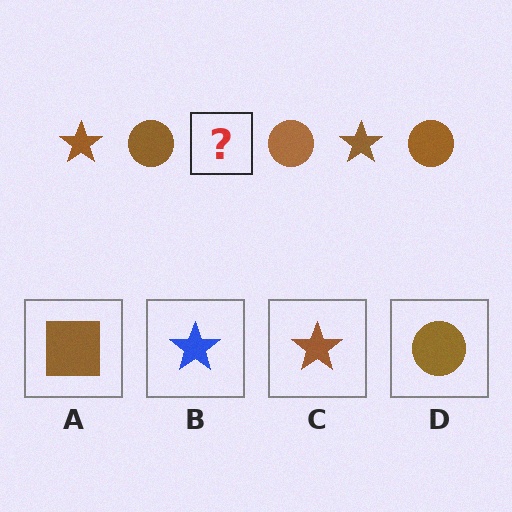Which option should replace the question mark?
Option C.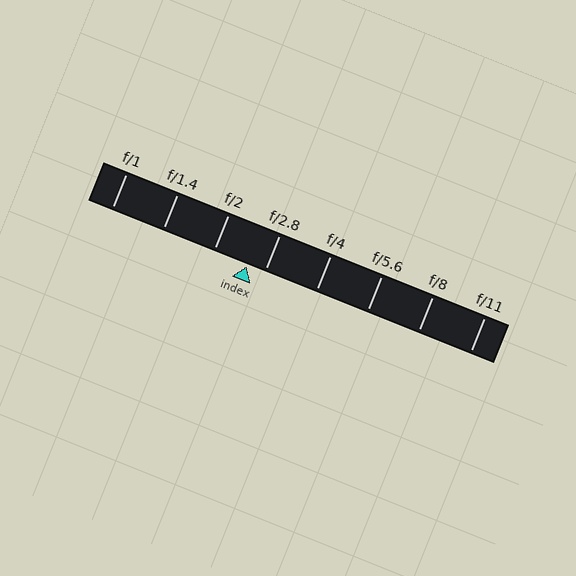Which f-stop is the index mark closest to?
The index mark is closest to f/2.8.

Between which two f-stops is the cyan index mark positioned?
The index mark is between f/2 and f/2.8.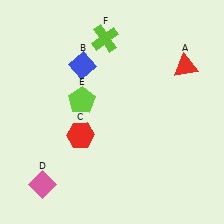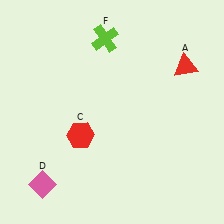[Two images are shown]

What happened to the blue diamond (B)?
The blue diamond (B) was removed in Image 2. It was in the top-left area of Image 1.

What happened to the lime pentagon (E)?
The lime pentagon (E) was removed in Image 2. It was in the top-left area of Image 1.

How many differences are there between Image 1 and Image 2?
There are 2 differences between the two images.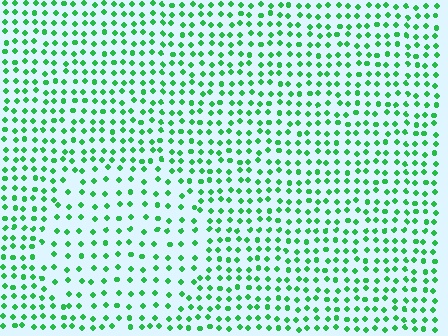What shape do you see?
I see a circle.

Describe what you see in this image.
The image contains small green elements arranged at two different densities. A circle-shaped region is visible where the elements are less densely packed than the surrounding area.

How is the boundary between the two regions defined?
The boundary is defined by a change in element density (approximately 1.6x ratio). All elements are the same color, size, and shape.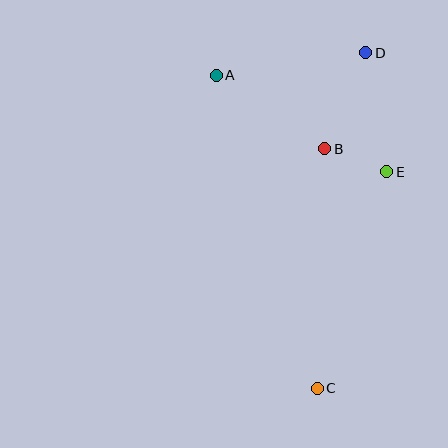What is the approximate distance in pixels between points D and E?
The distance between D and E is approximately 121 pixels.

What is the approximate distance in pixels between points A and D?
The distance between A and D is approximately 152 pixels.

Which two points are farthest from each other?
Points C and D are farthest from each other.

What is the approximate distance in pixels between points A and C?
The distance between A and C is approximately 329 pixels.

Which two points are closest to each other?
Points B and E are closest to each other.